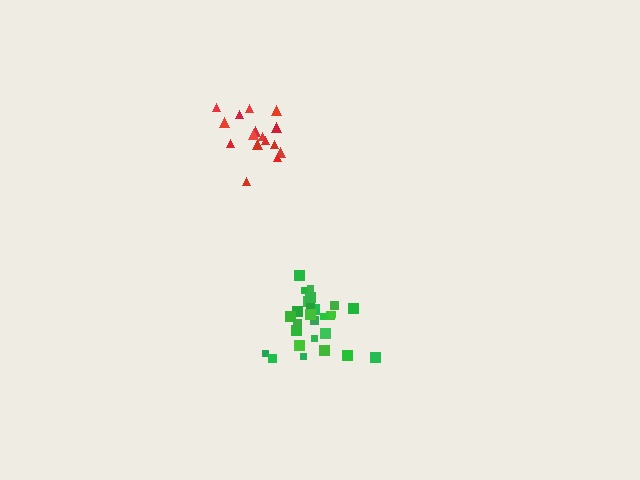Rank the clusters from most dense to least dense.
green, red.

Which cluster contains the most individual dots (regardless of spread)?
Green (29).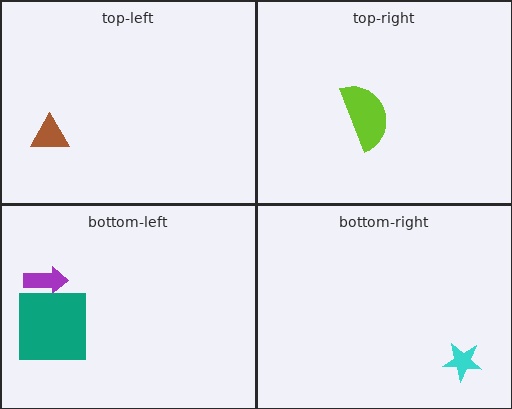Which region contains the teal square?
The bottom-left region.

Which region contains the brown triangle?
The top-left region.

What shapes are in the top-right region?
The lime semicircle.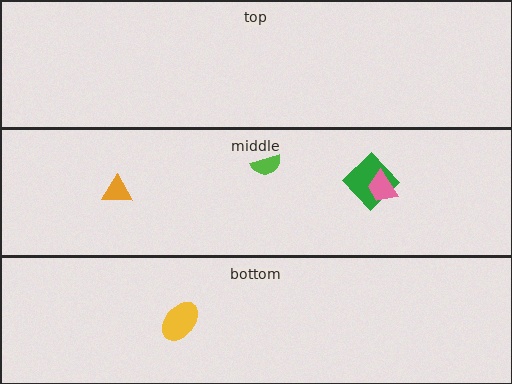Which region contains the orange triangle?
The middle region.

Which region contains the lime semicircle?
The middle region.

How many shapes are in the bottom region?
1.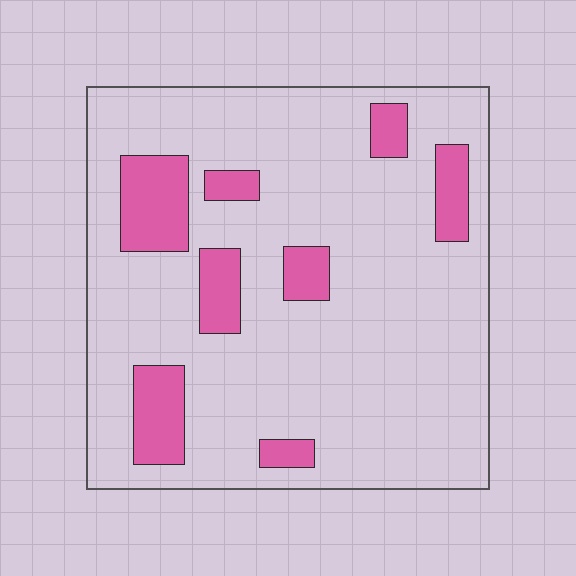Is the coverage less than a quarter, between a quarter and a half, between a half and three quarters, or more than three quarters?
Less than a quarter.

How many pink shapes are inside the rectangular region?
8.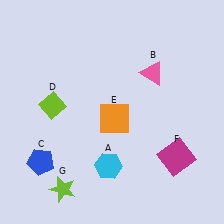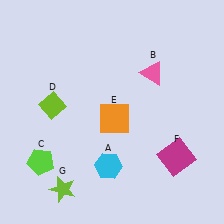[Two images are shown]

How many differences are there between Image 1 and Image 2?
There is 1 difference between the two images.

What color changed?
The pentagon (C) changed from blue in Image 1 to lime in Image 2.